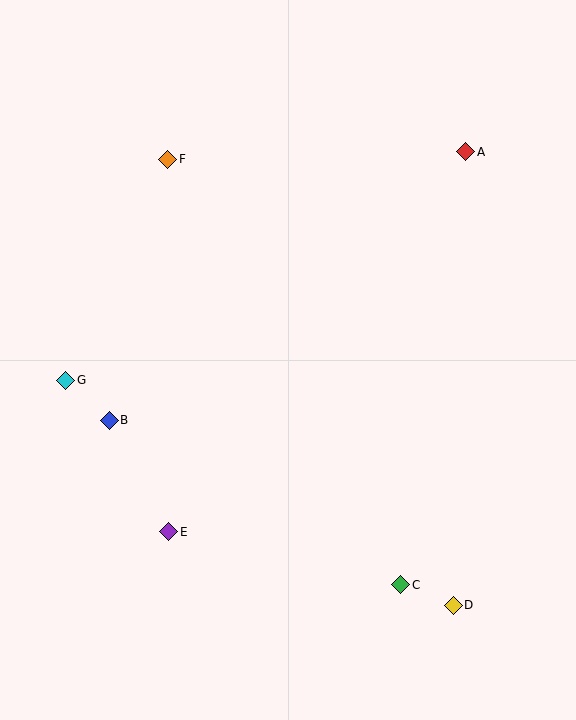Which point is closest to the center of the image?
Point B at (109, 420) is closest to the center.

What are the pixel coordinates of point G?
Point G is at (66, 380).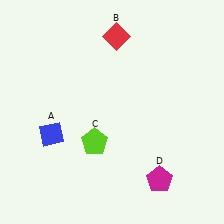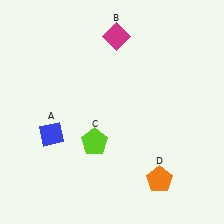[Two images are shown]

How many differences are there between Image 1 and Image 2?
There are 2 differences between the two images.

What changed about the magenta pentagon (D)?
In Image 1, D is magenta. In Image 2, it changed to orange.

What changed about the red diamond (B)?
In Image 1, B is red. In Image 2, it changed to magenta.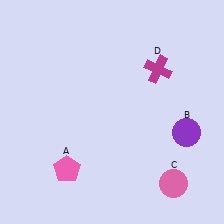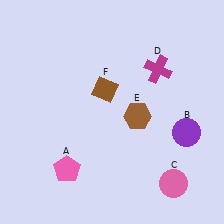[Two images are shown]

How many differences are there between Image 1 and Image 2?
There are 2 differences between the two images.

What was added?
A brown hexagon (E), a brown diamond (F) were added in Image 2.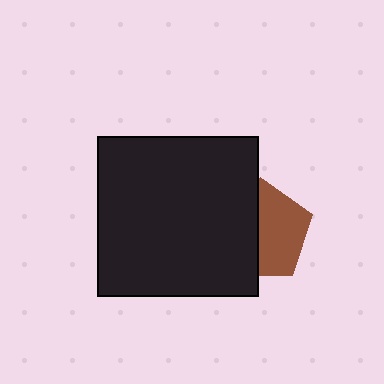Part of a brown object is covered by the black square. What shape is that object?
It is a pentagon.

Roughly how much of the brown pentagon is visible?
About half of it is visible (roughly 51%).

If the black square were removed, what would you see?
You would see the complete brown pentagon.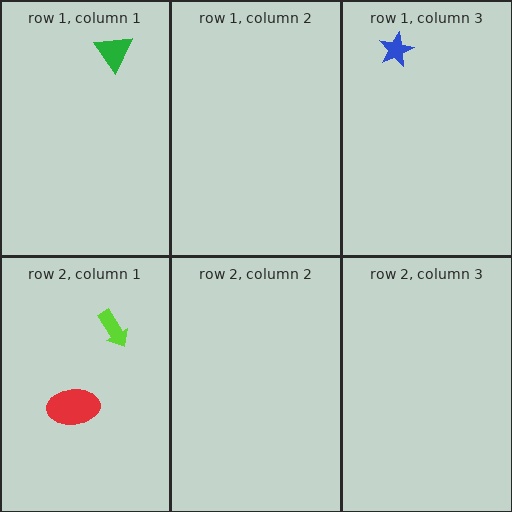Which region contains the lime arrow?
The row 2, column 1 region.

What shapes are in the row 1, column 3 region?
The blue star.